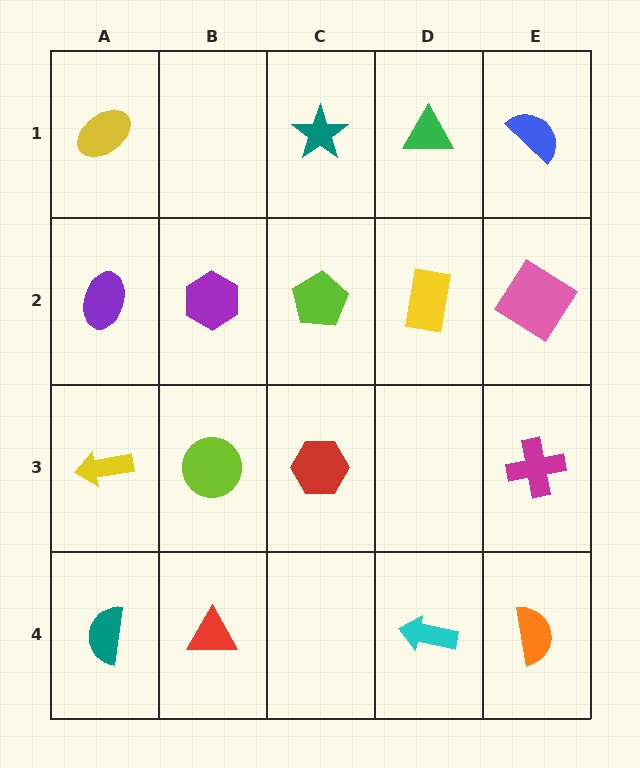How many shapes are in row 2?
5 shapes.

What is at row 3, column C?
A red hexagon.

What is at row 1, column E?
A blue semicircle.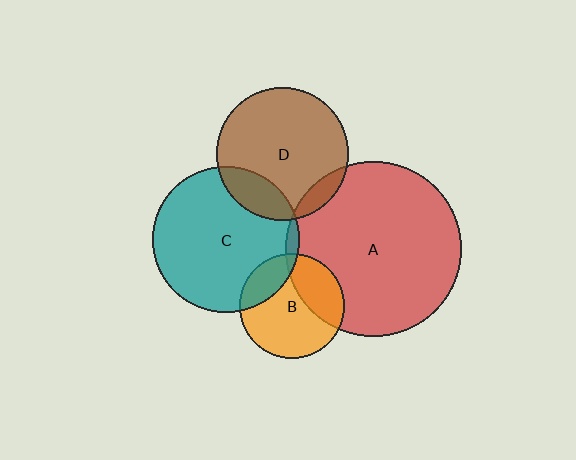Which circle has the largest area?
Circle A (red).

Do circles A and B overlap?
Yes.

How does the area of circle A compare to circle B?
Approximately 2.8 times.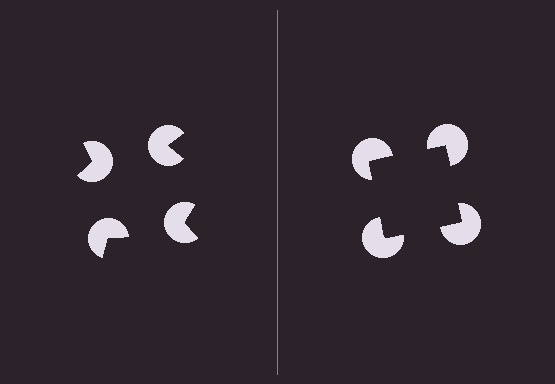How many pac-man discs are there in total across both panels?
8 — 4 on each side.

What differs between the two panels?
The pac-man discs are positioned identically on both sides; only the wedge orientations differ. On the right they align to a square; on the left they are misaligned.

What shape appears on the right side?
An illusory square.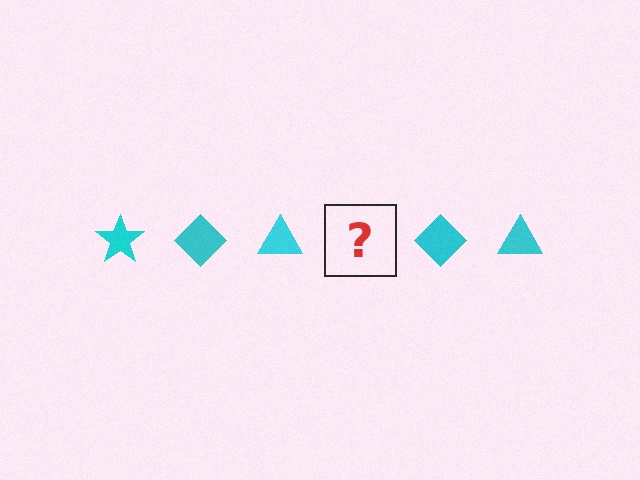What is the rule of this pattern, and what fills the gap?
The rule is that the pattern cycles through star, diamond, triangle shapes in cyan. The gap should be filled with a cyan star.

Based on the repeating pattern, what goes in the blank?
The blank should be a cyan star.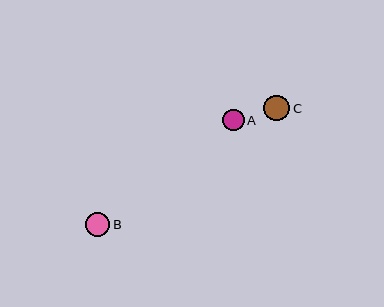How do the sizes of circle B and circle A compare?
Circle B and circle A are approximately the same size.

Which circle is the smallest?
Circle A is the smallest with a size of approximately 22 pixels.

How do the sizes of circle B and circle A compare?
Circle B and circle A are approximately the same size.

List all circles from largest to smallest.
From largest to smallest: C, B, A.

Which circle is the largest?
Circle C is the largest with a size of approximately 26 pixels.